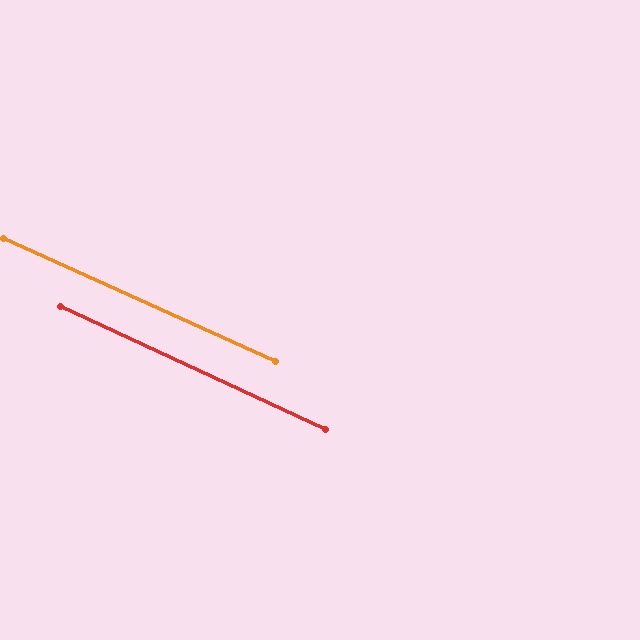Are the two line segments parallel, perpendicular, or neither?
Parallel — their directions differ by only 0.6°.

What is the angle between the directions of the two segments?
Approximately 1 degree.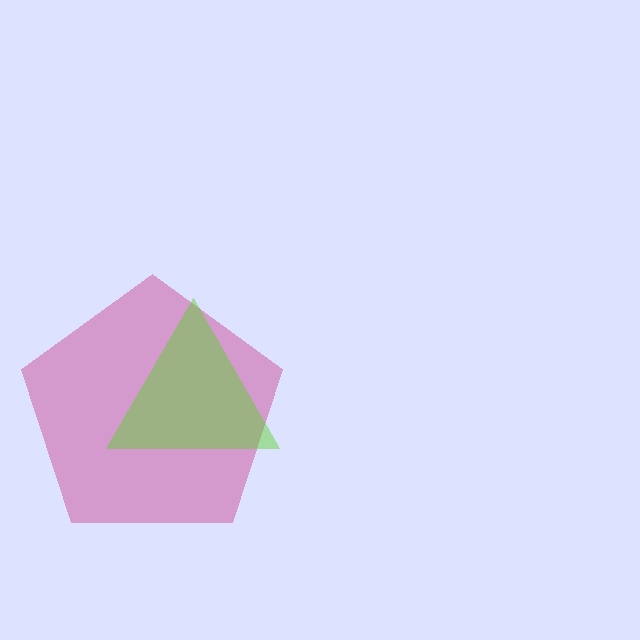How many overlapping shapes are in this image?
There are 2 overlapping shapes in the image.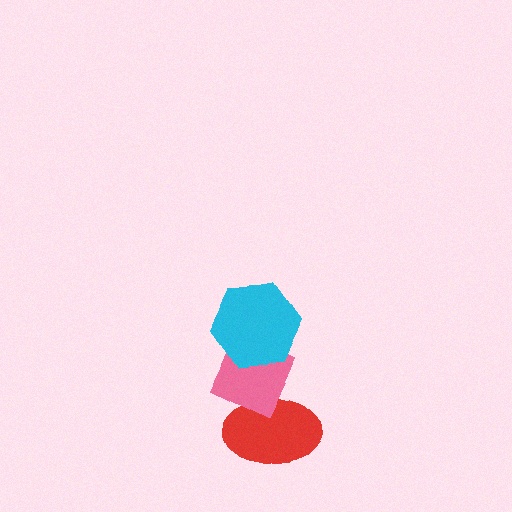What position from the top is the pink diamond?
The pink diamond is 2nd from the top.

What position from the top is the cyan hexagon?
The cyan hexagon is 1st from the top.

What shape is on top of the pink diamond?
The cyan hexagon is on top of the pink diamond.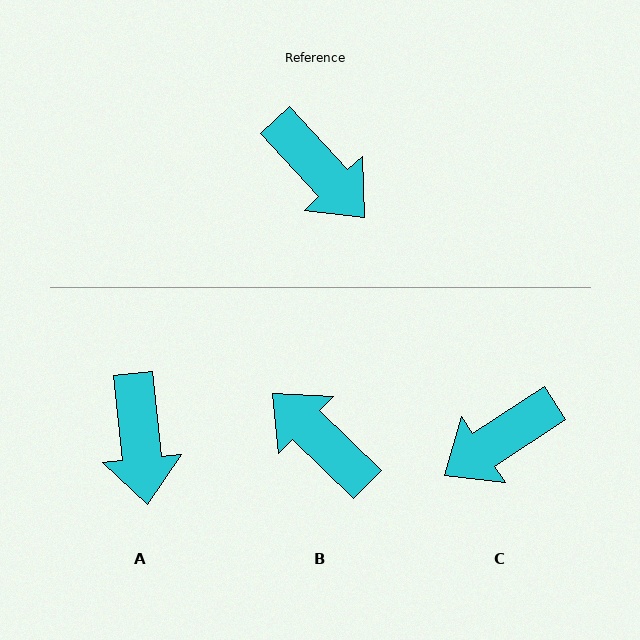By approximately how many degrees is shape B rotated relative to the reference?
Approximately 177 degrees clockwise.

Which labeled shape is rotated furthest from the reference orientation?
B, about 177 degrees away.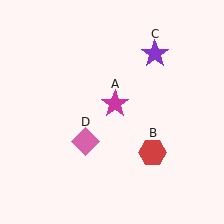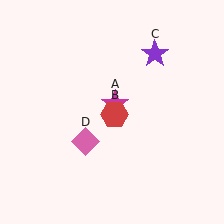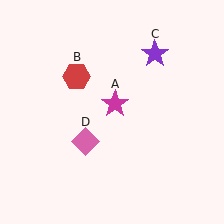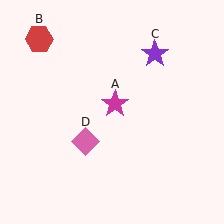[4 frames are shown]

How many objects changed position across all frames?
1 object changed position: red hexagon (object B).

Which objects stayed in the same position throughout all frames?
Magenta star (object A) and purple star (object C) and pink diamond (object D) remained stationary.